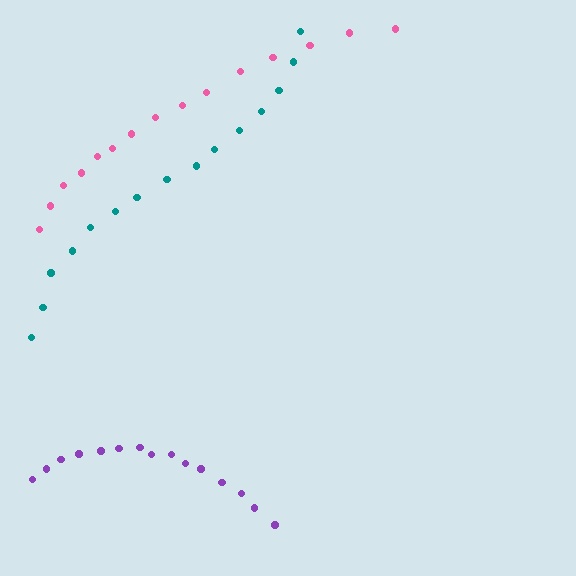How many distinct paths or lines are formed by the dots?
There are 3 distinct paths.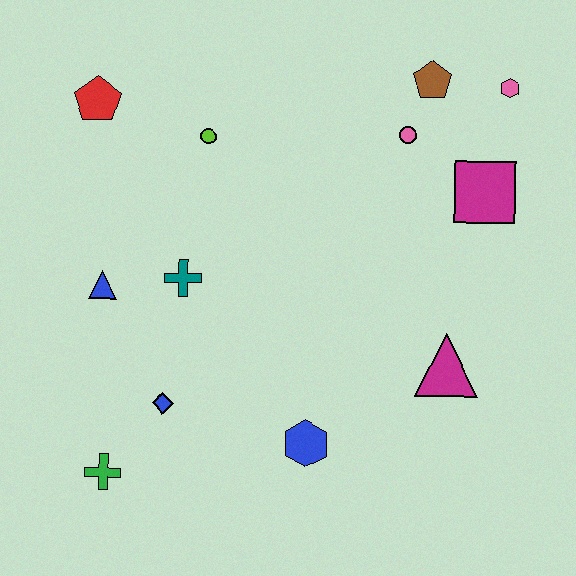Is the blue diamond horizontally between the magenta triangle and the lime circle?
No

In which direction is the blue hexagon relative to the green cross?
The blue hexagon is to the right of the green cross.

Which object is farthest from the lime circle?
The green cross is farthest from the lime circle.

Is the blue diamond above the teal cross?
No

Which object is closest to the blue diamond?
The green cross is closest to the blue diamond.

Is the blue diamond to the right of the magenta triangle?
No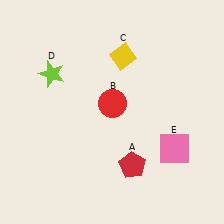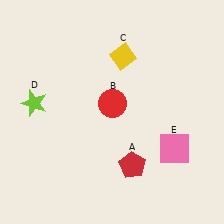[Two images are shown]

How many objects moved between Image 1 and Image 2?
1 object moved between the two images.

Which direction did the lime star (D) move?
The lime star (D) moved down.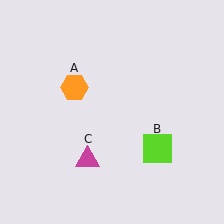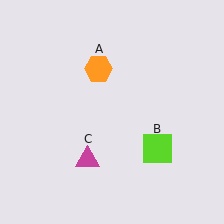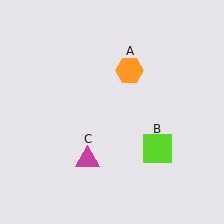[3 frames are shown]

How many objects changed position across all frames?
1 object changed position: orange hexagon (object A).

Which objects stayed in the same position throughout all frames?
Lime square (object B) and magenta triangle (object C) remained stationary.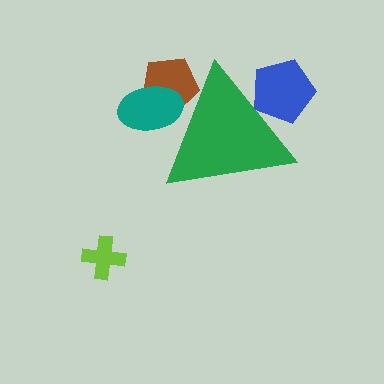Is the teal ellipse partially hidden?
Yes, the teal ellipse is partially hidden behind the green triangle.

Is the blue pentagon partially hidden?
Yes, the blue pentagon is partially hidden behind the green triangle.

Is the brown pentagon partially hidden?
Yes, the brown pentagon is partially hidden behind the green triangle.